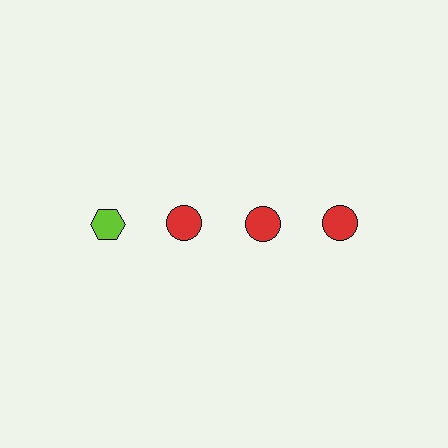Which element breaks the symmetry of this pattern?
The lime hexagon in the top row, leftmost column breaks the symmetry. All other shapes are red circles.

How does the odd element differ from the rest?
It differs in both color (lime instead of red) and shape (hexagon instead of circle).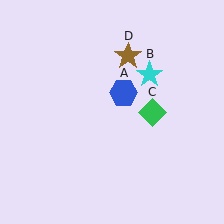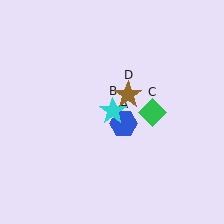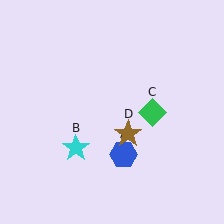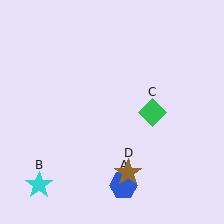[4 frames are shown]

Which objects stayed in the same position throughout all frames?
Green diamond (object C) remained stationary.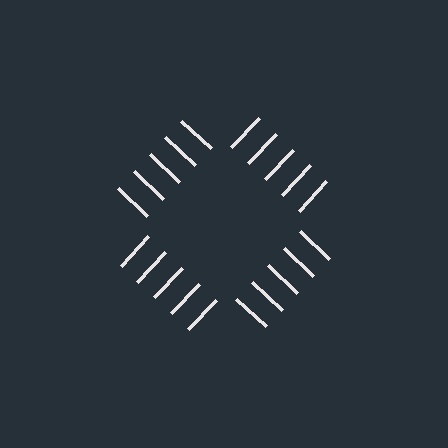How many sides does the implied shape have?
4 sides — the line-ends trace a square.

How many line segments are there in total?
20 — 5 along each of the 4 edges.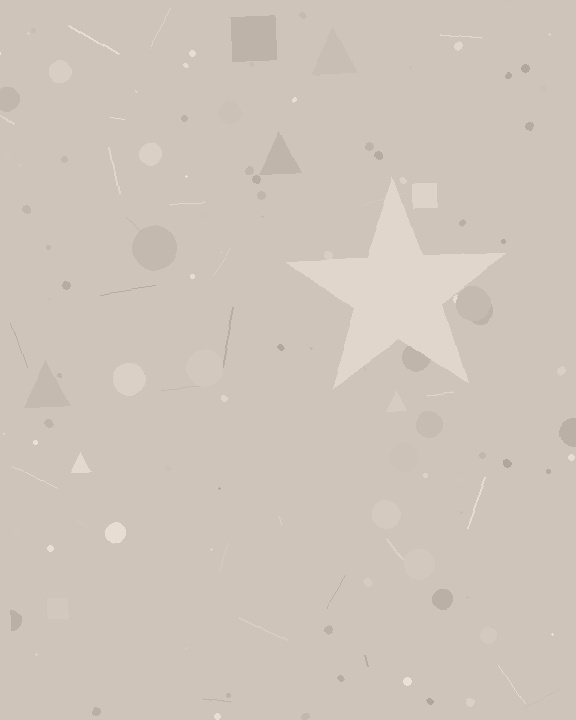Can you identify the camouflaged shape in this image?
The camouflaged shape is a star.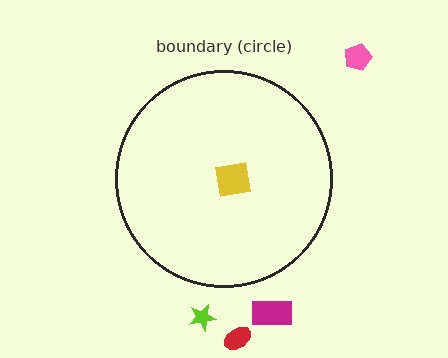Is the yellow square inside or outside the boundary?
Inside.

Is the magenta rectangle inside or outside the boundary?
Outside.